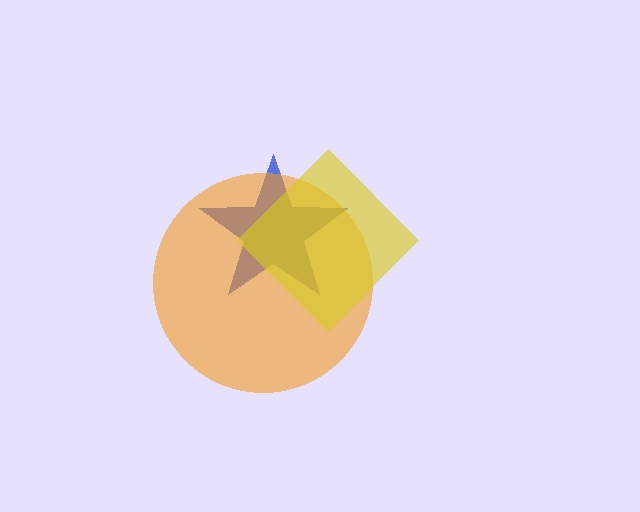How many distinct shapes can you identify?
There are 3 distinct shapes: a blue star, an orange circle, a yellow diamond.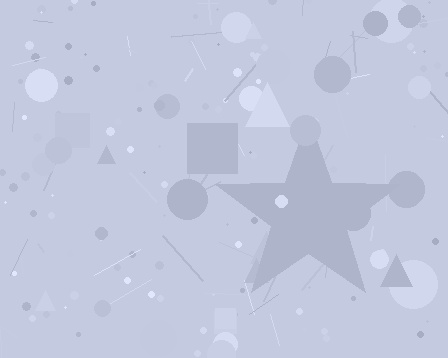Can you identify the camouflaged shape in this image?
The camouflaged shape is a star.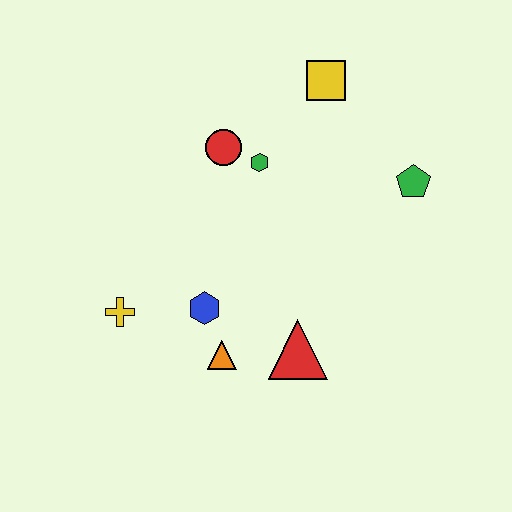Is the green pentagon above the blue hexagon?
Yes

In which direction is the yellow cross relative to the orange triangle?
The yellow cross is to the left of the orange triangle.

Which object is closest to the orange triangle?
The blue hexagon is closest to the orange triangle.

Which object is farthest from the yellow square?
The yellow cross is farthest from the yellow square.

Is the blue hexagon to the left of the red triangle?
Yes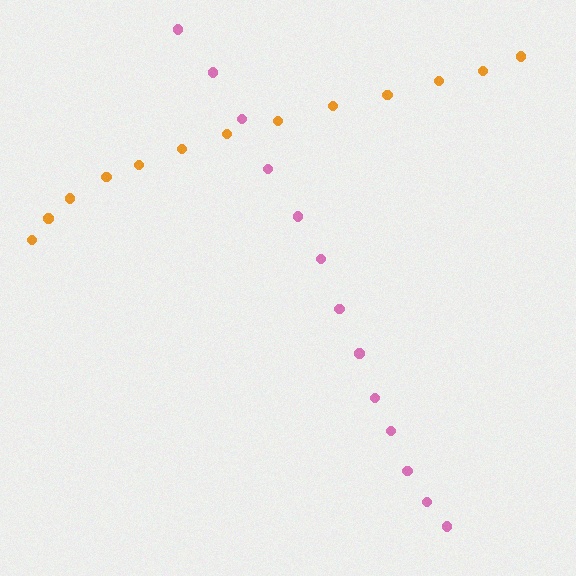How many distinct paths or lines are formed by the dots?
There are 2 distinct paths.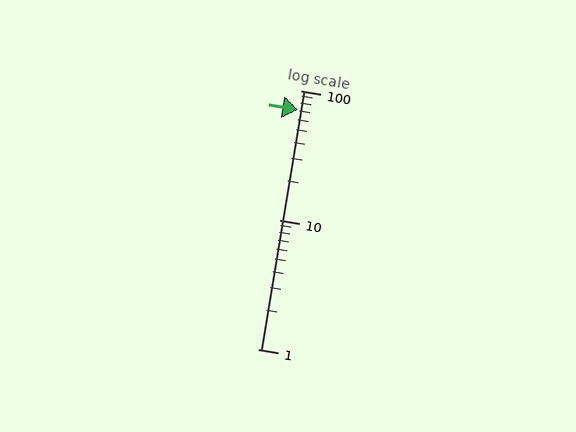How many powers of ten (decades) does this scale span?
The scale spans 2 decades, from 1 to 100.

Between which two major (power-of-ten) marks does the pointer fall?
The pointer is between 10 and 100.